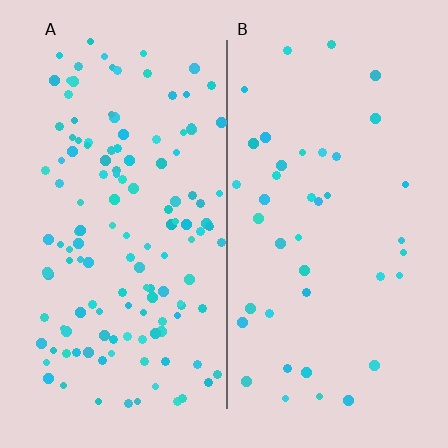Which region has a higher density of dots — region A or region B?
A (the left).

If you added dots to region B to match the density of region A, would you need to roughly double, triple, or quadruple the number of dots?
Approximately triple.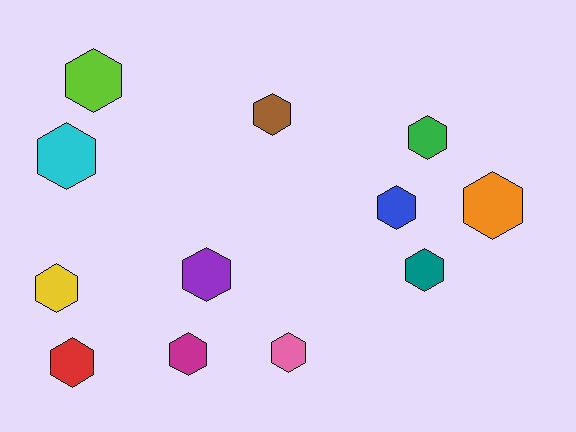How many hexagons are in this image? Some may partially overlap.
There are 12 hexagons.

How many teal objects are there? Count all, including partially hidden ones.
There is 1 teal object.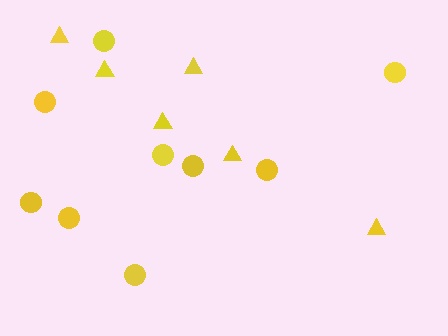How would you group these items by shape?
There are 2 groups: one group of circles (9) and one group of triangles (6).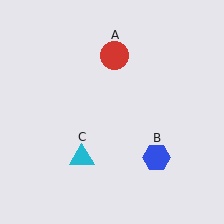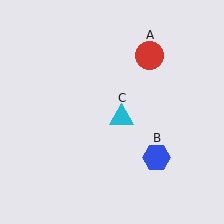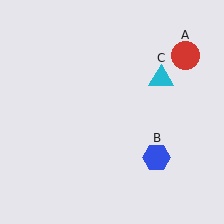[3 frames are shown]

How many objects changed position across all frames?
2 objects changed position: red circle (object A), cyan triangle (object C).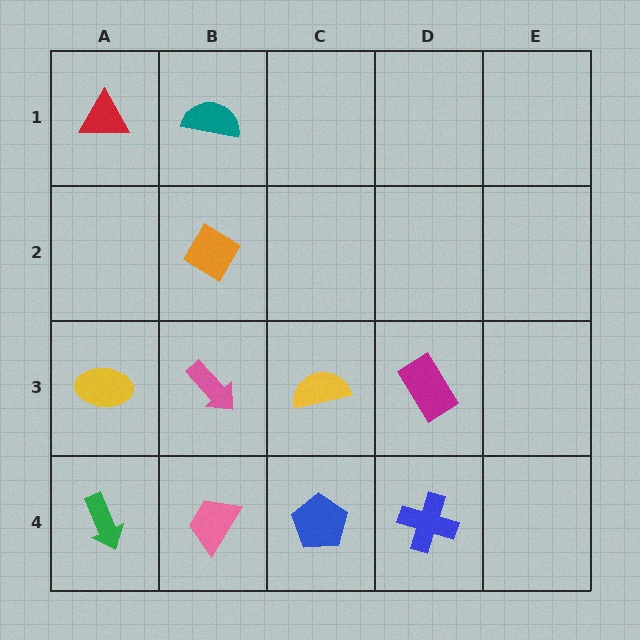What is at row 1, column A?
A red triangle.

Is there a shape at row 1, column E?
No, that cell is empty.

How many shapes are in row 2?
1 shape.